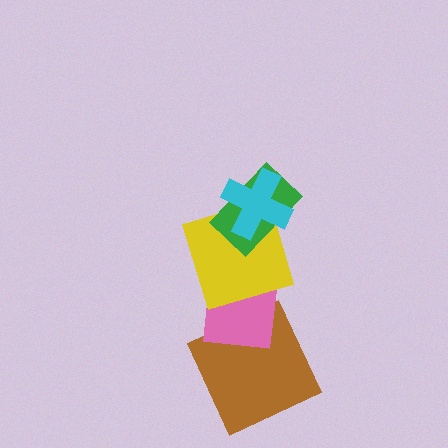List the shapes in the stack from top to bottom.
From top to bottom: the cyan cross, the green rectangle, the yellow square, the pink square, the brown square.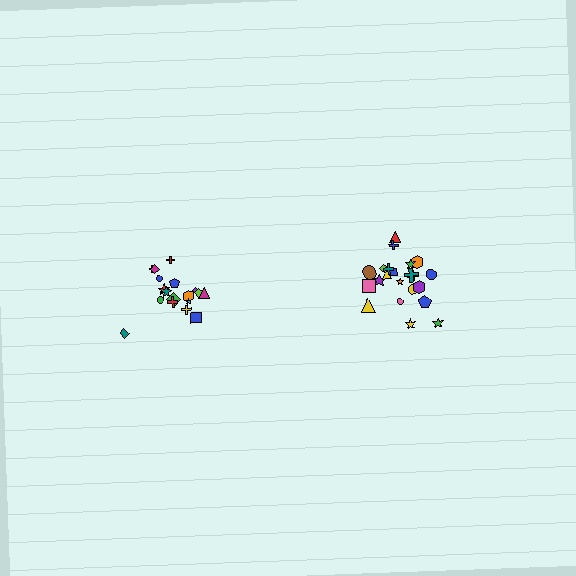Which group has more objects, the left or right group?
The right group.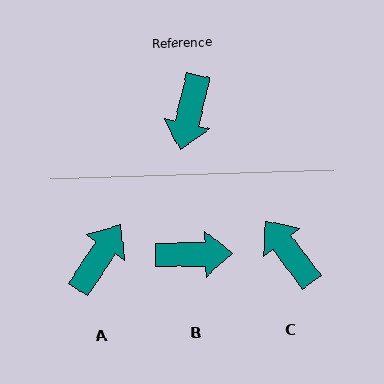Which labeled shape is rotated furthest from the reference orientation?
A, about 160 degrees away.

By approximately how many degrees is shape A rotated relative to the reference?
Approximately 160 degrees counter-clockwise.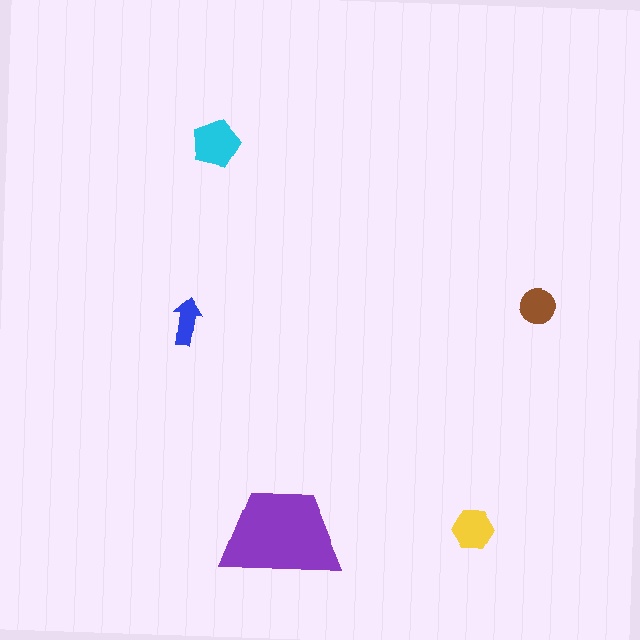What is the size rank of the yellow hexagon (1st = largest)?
3rd.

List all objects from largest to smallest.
The purple trapezoid, the cyan pentagon, the yellow hexagon, the brown circle, the blue arrow.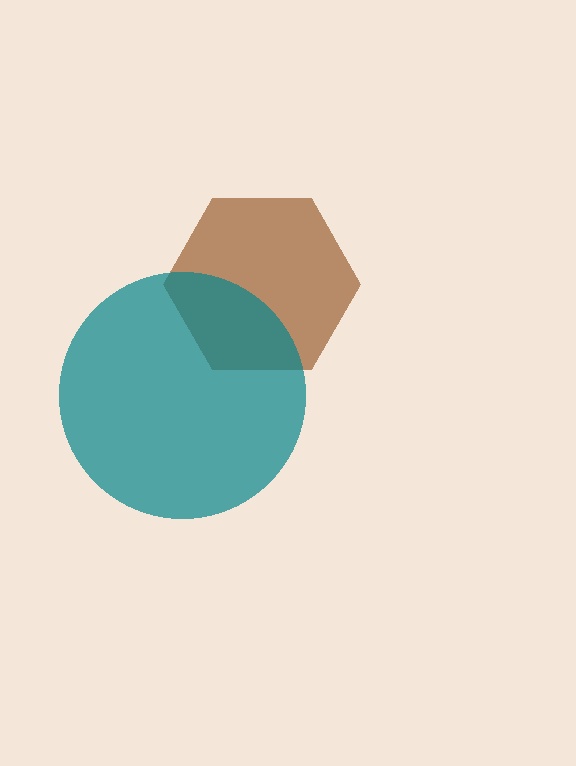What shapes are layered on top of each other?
The layered shapes are: a brown hexagon, a teal circle.